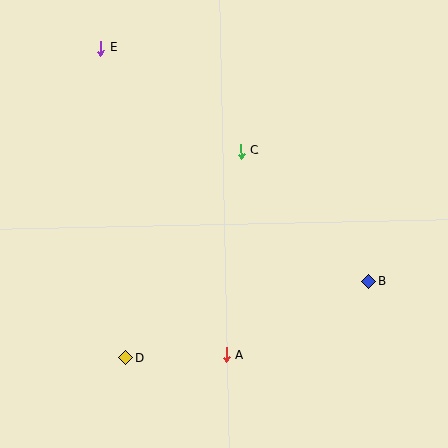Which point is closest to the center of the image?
Point C at (241, 151) is closest to the center.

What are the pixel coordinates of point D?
Point D is at (126, 358).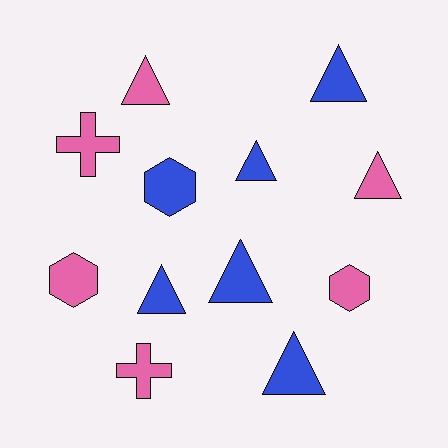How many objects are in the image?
There are 12 objects.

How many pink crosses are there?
There are 2 pink crosses.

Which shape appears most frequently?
Triangle, with 7 objects.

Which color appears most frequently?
Pink, with 6 objects.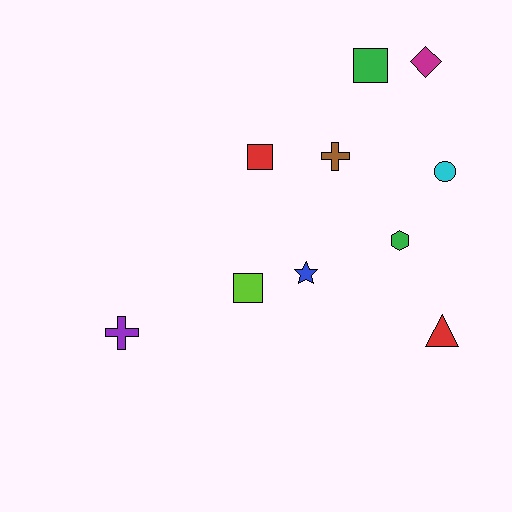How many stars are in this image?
There is 1 star.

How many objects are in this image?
There are 10 objects.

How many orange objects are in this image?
There are no orange objects.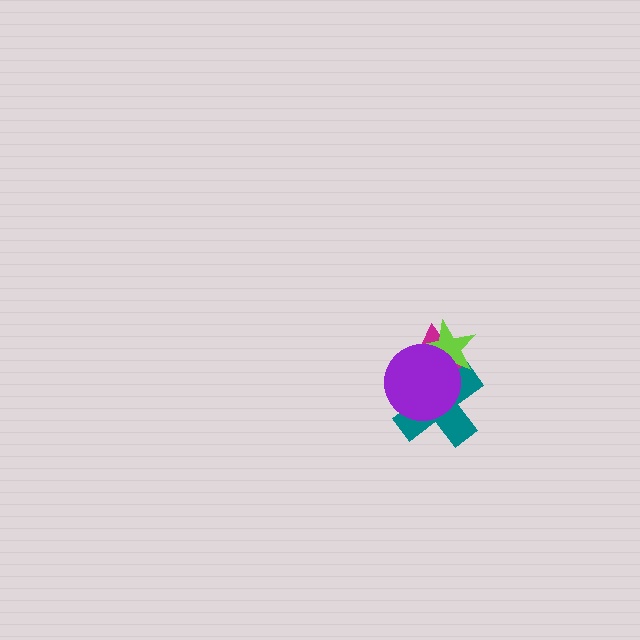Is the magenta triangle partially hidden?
Yes, it is partially covered by another shape.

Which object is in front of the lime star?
The purple circle is in front of the lime star.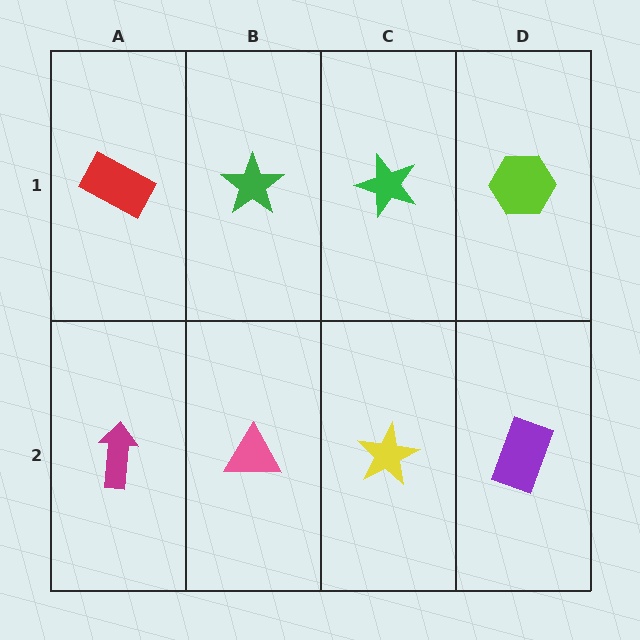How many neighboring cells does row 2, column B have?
3.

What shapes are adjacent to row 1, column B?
A pink triangle (row 2, column B), a red rectangle (row 1, column A), a green star (row 1, column C).